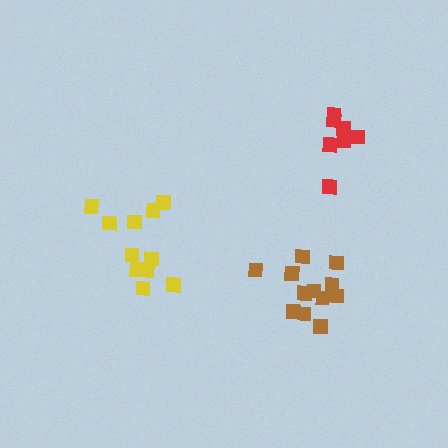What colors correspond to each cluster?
The clusters are colored: yellow, brown, red.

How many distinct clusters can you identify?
There are 3 distinct clusters.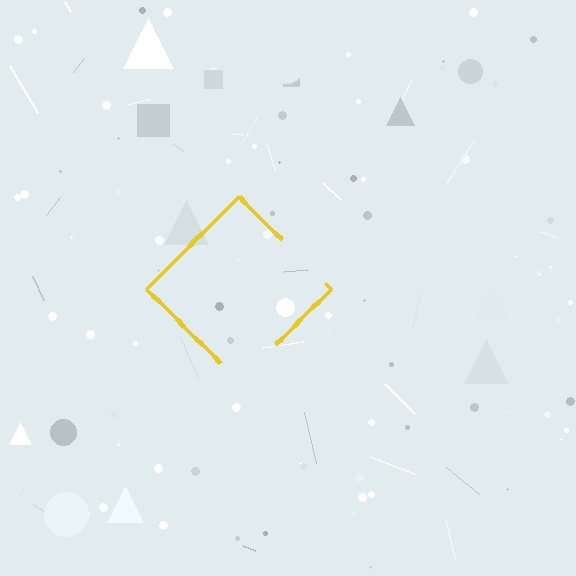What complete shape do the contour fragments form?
The contour fragments form a diamond.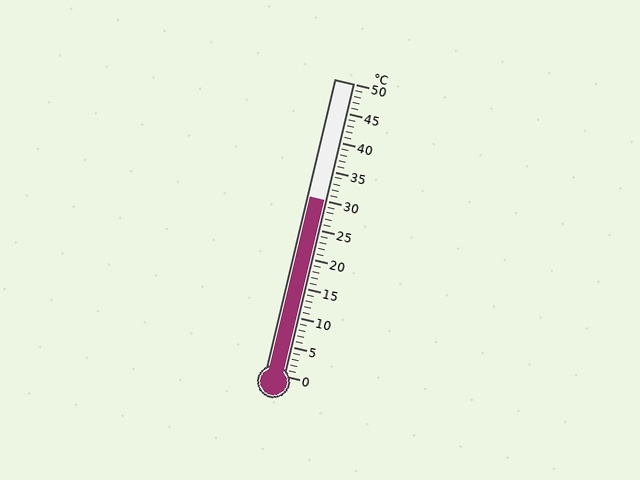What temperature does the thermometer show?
The thermometer shows approximately 30°C.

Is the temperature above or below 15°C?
The temperature is above 15°C.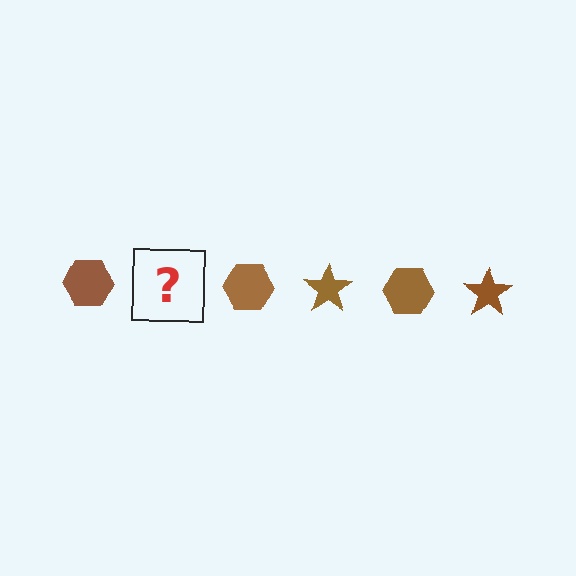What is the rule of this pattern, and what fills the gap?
The rule is that the pattern cycles through hexagon, star shapes in brown. The gap should be filled with a brown star.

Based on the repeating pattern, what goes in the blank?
The blank should be a brown star.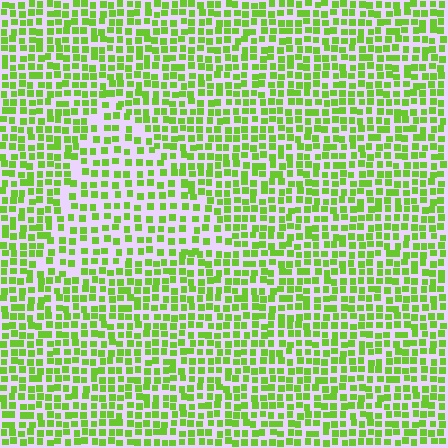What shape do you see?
I see a triangle.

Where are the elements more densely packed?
The elements are more densely packed outside the triangle boundary.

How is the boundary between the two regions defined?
The boundary is defined by a change in element density (approximately 1.6x ratio). All elements are the same color, size, and shape.